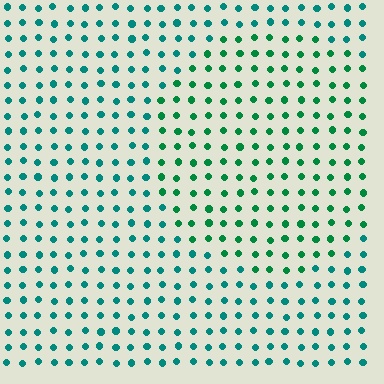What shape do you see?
I see a circle.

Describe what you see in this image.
The image is filled with small teal elements in a uniform arrangement. A circle-shaped region is visible where the elements are tinted to a slightly different hue, forming a subtle color boundary.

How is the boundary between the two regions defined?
The boundary is defined purely by a slight shift in hue (about 29 degrees). Spacing, size, and orientation are identical on both sides.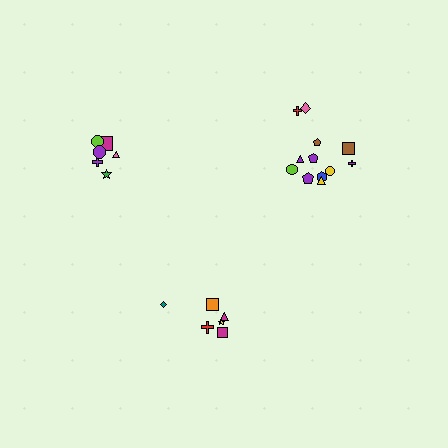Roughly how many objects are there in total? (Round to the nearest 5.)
Roughly 25 objects in total.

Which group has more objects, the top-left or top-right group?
The top-right group.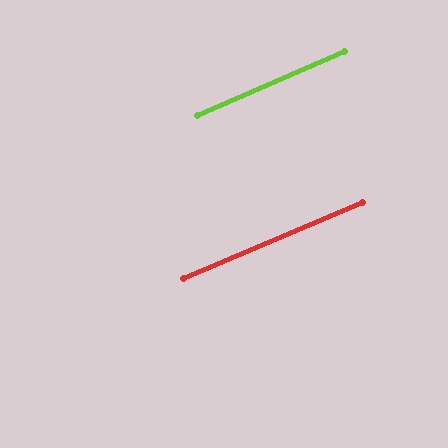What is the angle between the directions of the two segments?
Approximately 1 degree.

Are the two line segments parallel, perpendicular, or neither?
Parallel — their directions differ by only 0.7°.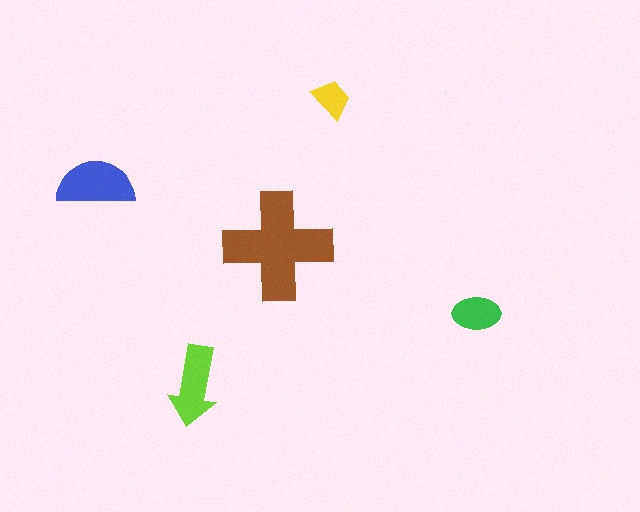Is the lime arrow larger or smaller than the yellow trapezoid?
Larger.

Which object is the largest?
The brown cross.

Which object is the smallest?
The yellow trapezoid.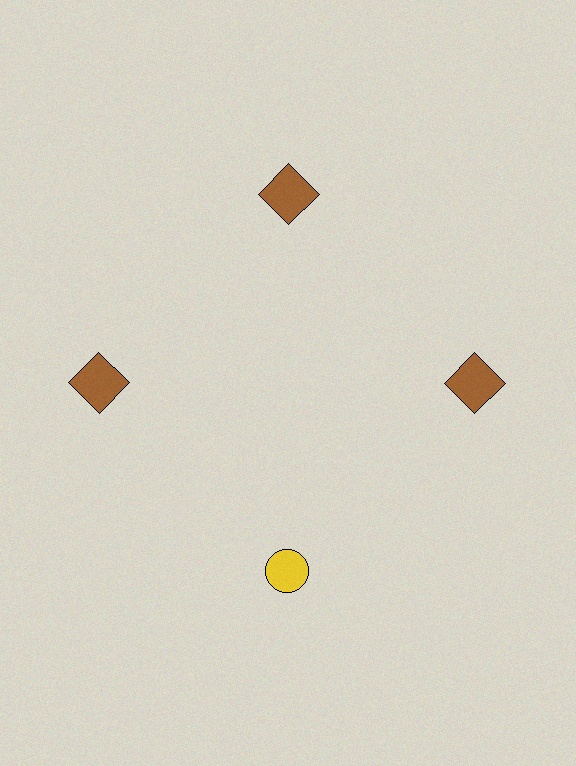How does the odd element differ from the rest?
It differs in both color (yellow instead of brown) and shape (circle instead of square).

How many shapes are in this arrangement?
There are 4 shapes arranged in a ring pattern.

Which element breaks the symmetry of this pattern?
The yellow circle at roughly the 6 o'clock position breaks the symmetry. All other shapes are brown squares.